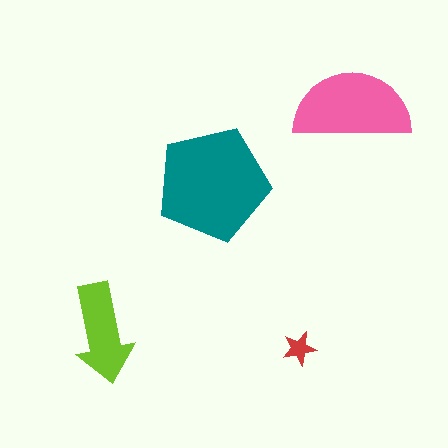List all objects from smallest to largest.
The red star, the lime arrow, the pink semicircle, the teal pentagon.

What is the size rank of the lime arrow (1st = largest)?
3rd.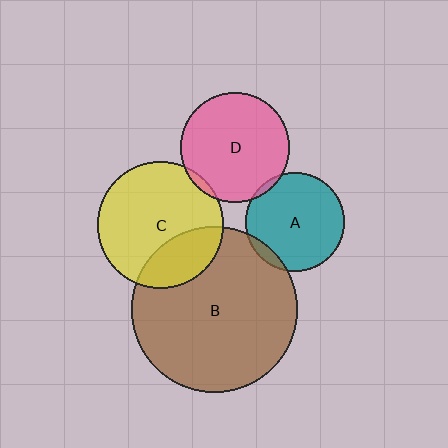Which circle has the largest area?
Circle B (brown).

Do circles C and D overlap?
Yes.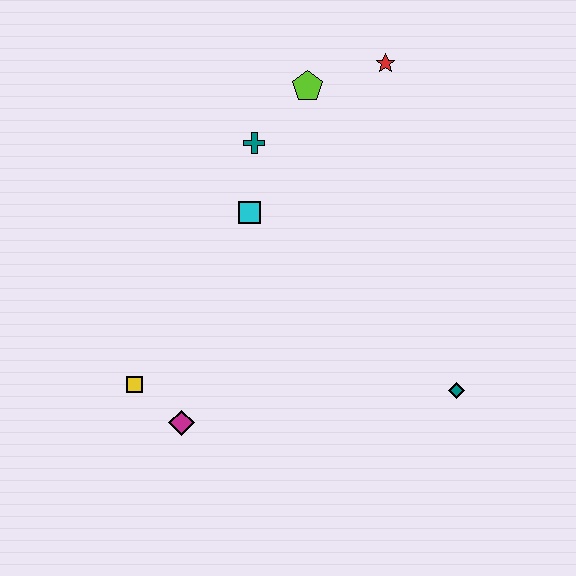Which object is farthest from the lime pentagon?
The magenta diamond is farthest from the lime pentagon.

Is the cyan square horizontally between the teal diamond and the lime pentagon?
No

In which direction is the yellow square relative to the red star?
The yellow square is below the red star.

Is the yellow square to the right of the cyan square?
No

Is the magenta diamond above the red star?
No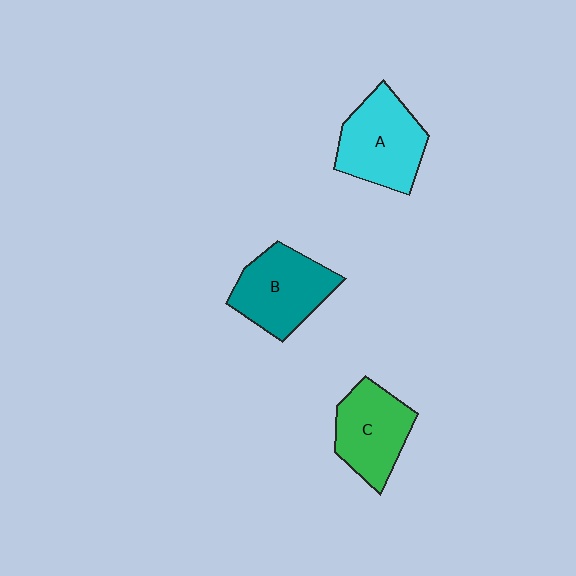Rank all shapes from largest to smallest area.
From largest to smallest: A (cyan), B (teal), C (green).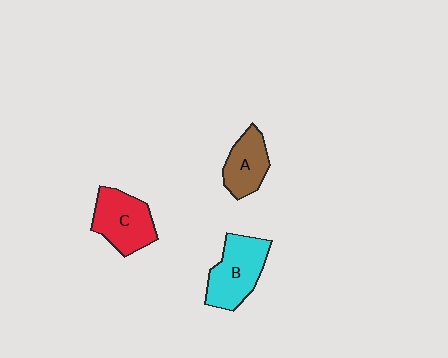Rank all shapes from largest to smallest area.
From largest to smallest: B (cyan), C (red), A (brown).